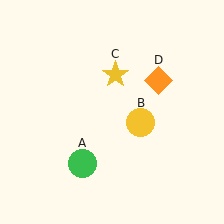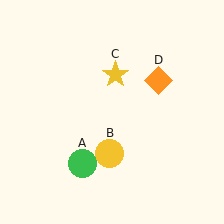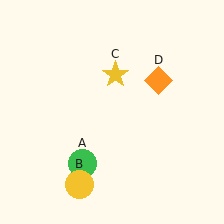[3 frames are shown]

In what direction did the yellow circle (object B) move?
The yellow circle (object B) moved down and to the left.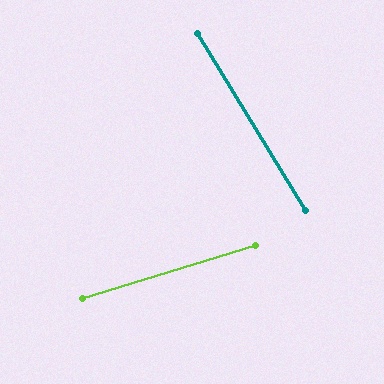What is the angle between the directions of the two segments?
Approximately 76 degrees.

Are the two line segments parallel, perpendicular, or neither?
Neither parallel nor perpendicular — they differ by about 76°.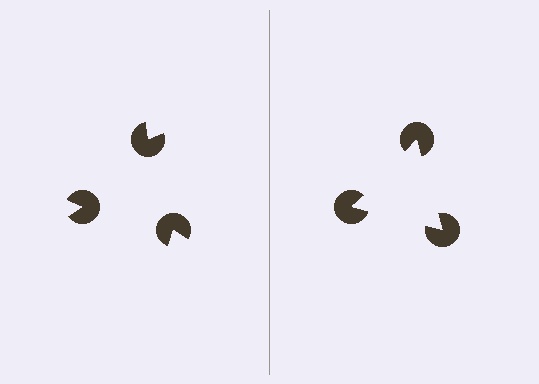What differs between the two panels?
The pac-man discs are positioned identically on both sides; only the wedge orientations differ. On the right they align to a triangle; on the left they are misaligned.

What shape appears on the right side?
An illusory triangle.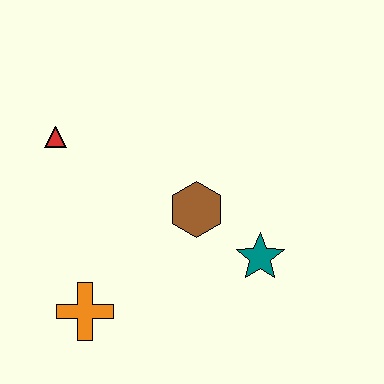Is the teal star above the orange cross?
Yes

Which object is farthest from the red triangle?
The teal star is farthest from the red triangle.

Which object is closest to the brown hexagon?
The teal star is closest to the brown hexagon.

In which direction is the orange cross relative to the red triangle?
The orange cross is below the red triangle.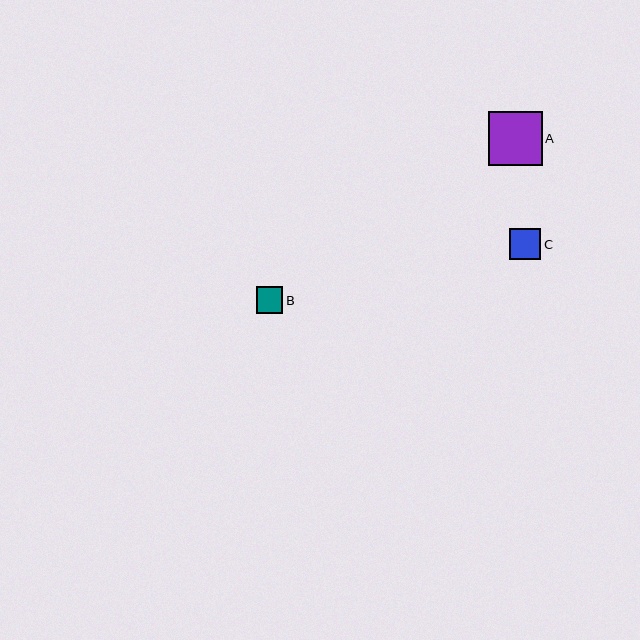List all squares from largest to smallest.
From largest to smallest: A, C, B.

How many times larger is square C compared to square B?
Square C is approximately 1.2 times the size of square B.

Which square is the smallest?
Square B is the smallest with a size of approximately 27 pixels.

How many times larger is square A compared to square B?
Square A is approximately 2.0 times the size of square B.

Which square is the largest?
Square A is the largest with a size of approximately 54 pixels.